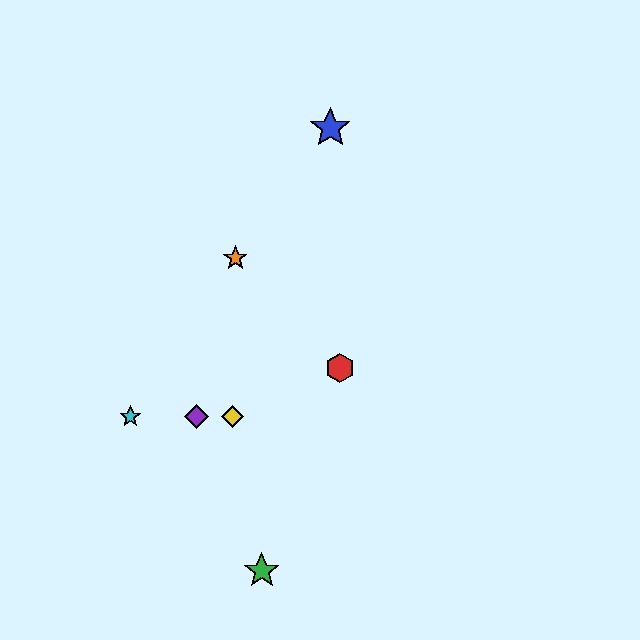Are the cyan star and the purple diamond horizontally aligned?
Yes, both are at y≈417.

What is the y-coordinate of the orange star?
The orange star is at y≈258.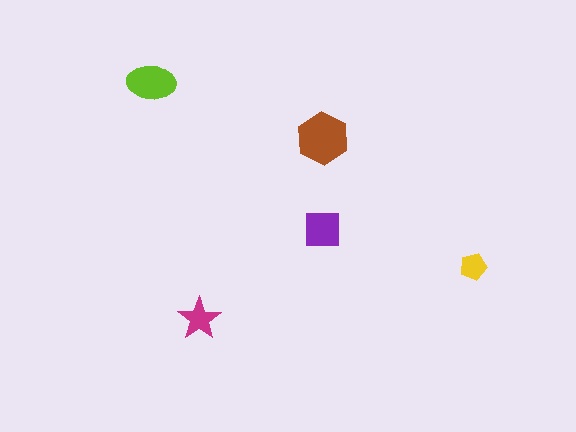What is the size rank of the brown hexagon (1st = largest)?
1st.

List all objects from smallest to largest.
The yellow pentagon, the magenta star, the purple square, the lime ellipse, the brown hexagon.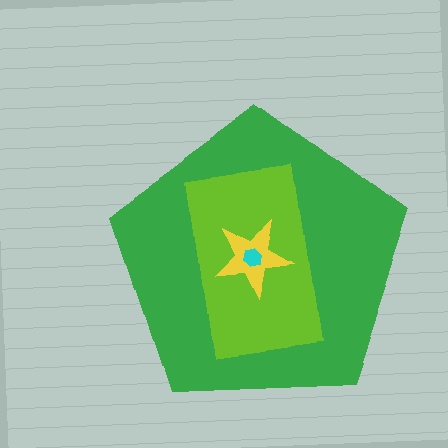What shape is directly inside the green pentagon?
The lime rectangle.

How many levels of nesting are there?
4.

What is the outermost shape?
The green pentagon.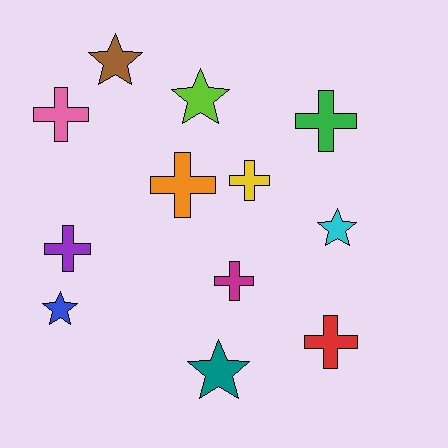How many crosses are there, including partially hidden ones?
There are 7 crosses.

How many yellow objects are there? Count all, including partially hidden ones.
There is 1 yellow object.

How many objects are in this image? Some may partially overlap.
There are 12 objects.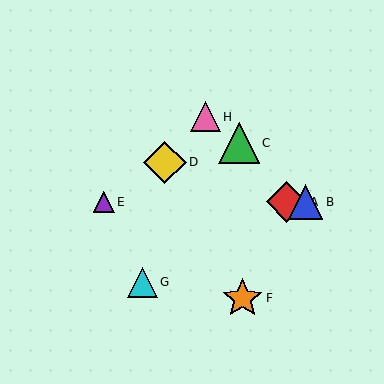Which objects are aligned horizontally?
Objects A, B, E are aligned horizontally.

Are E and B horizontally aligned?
Yes, both are at y≈202.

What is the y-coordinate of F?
Object F is at y≈298.